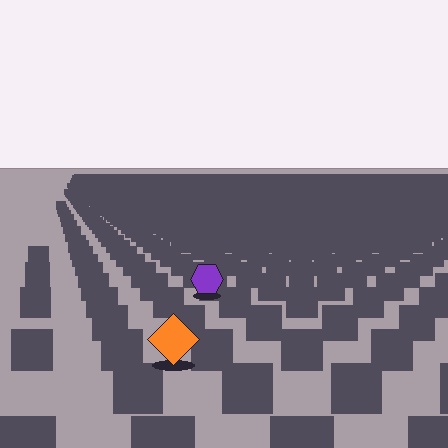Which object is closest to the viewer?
The orange diamond is closest. The texture marks near it are larger and more spread out.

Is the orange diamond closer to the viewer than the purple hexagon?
Yes. The orange diamond is closer — you can tell from the texture gradient: the ground texture is coarser near it.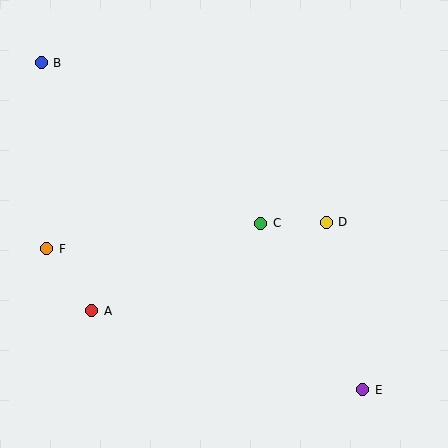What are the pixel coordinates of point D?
Point D is at (326, 222).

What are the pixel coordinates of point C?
Point C is at (261, 223).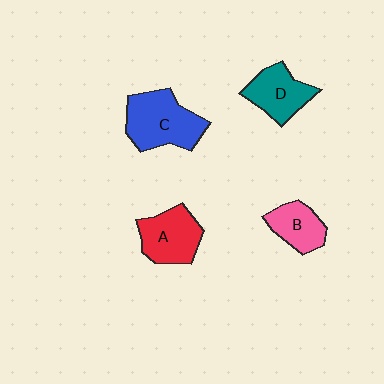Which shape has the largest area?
Shape C (blue).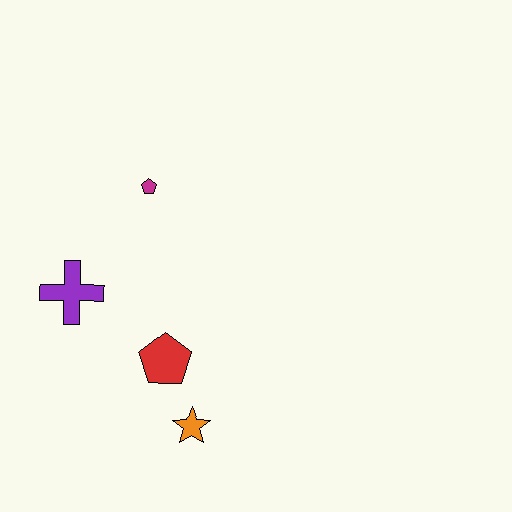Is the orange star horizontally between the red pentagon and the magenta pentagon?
No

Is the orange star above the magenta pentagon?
No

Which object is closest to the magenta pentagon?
The purple cross is closest to the magenta pentagon.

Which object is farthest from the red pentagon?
The magenta pentagon is farthest from the red pentagon.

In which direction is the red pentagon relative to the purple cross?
The red pentagon is to the right of the purple cross.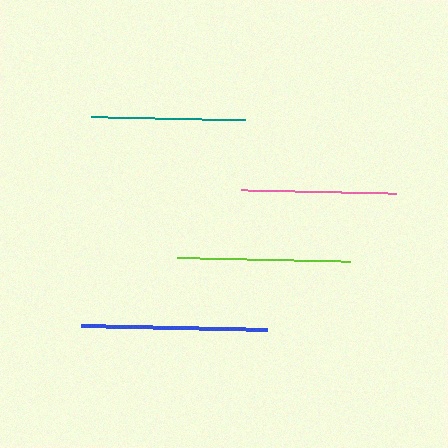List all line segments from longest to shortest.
From longest to shortest: blue, lime, pink, teal.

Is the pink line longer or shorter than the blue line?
The blue line is longer than the pink line.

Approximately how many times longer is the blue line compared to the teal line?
The blue line is approximately 1.2 times the length of the teal line.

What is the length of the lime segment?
The lime segment is approximately 173 pixels long.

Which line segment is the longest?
The blue line is the longest at approximately 186 pixels.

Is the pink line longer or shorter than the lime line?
The lime line is longer than the pink line.